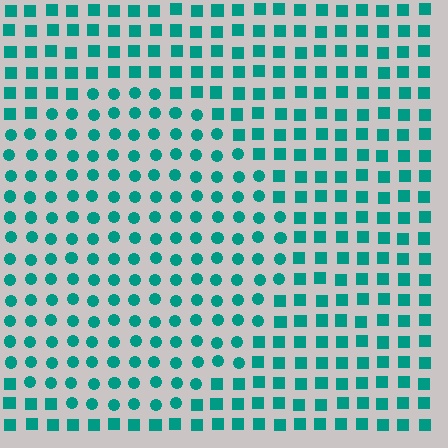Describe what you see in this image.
The image is filled with small teal elements arranged in a uniform grid. A circle-shaped region contains circles, while the surrounding area contains squares. The boundary is defined purely by the change in element shape.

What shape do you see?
I see a circle.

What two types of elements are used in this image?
The image uses circles inside the circle region and squares outside it.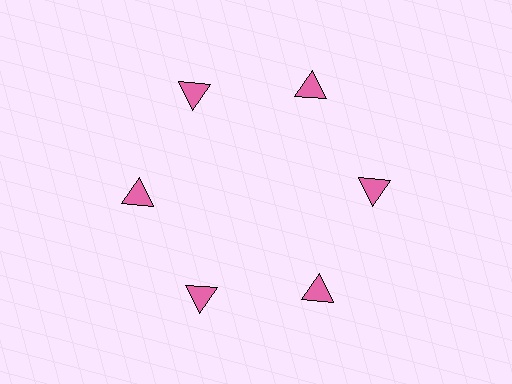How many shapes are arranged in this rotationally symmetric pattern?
There are 6 shapes, arranged in 6 groups of 1.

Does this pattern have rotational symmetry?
Yes, this pattern has 6-fold rotational symmetry. It looks the same after rotating 60 degrees around the center.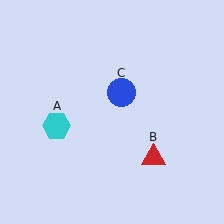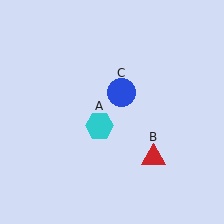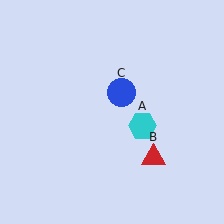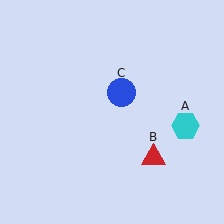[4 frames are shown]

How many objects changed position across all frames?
1 object changed position: cyan hexagon (object A).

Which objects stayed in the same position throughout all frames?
Red triangle (object B) and blue circle (object C) remained stationary.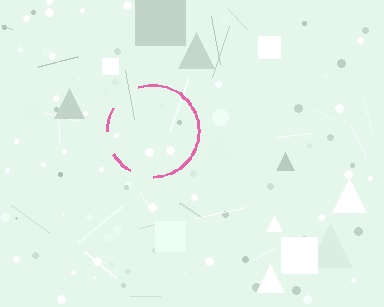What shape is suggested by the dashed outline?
The dashed outline suggests a circle.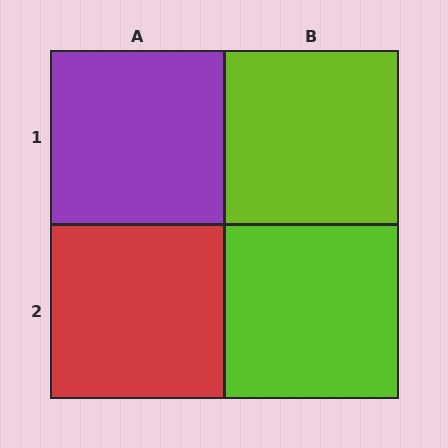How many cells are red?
1 cell is red.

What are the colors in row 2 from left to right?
Red, lime.